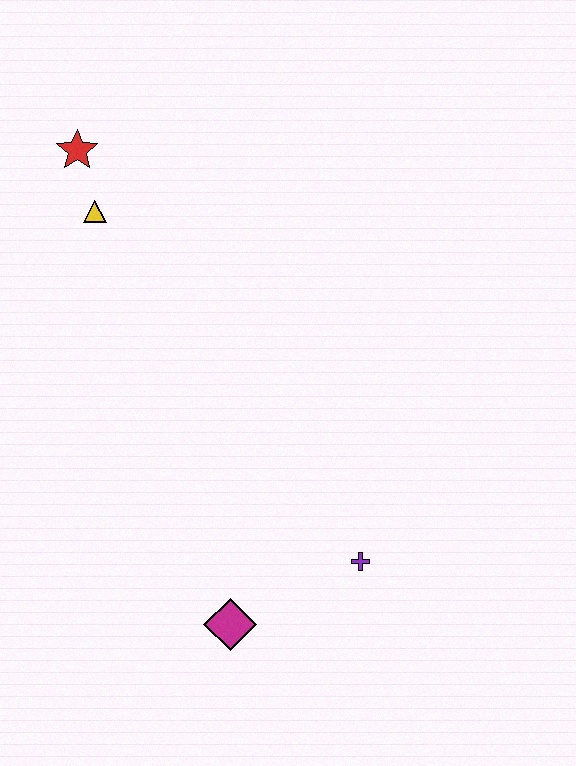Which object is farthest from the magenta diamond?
The red star is farthest from the magenta diamond.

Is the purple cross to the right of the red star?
Yes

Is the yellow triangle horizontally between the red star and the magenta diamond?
Yes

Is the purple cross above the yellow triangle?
No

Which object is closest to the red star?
The yellow triangle is closest to the red star.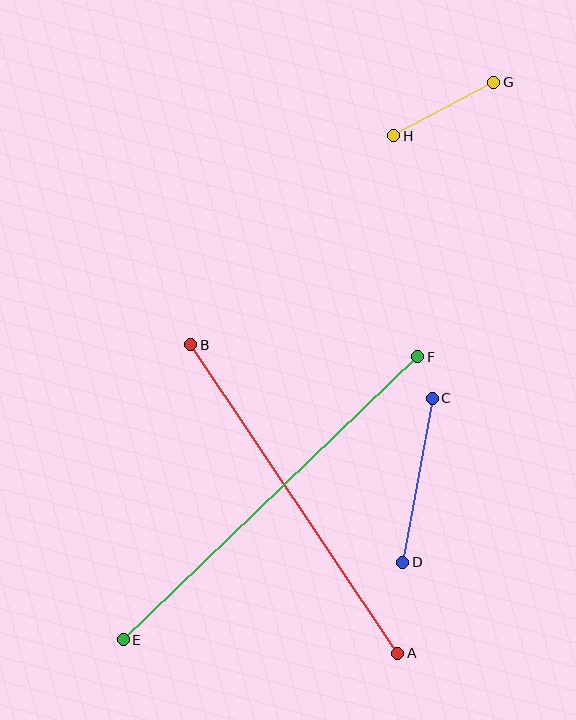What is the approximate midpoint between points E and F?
The midpoint is at approximately (270, 498) pixels.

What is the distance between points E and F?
The distance is approximately 409 pixels.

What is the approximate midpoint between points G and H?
The midpoint is at approximately (444, 109) pixels.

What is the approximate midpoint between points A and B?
The midpoint is at approximately (294, 499) pixels.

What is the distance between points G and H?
The distance is approximately 114 pixels.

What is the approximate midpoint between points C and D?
The midpoint is at approximately (418, 480) pixels.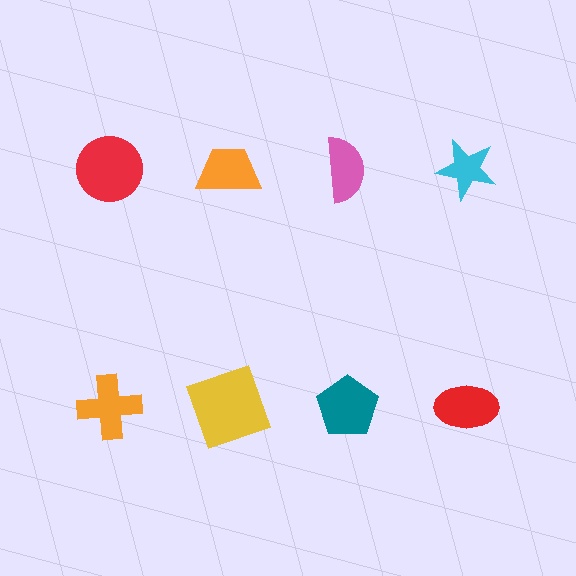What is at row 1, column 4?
A cyan star.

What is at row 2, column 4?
A red ellipse.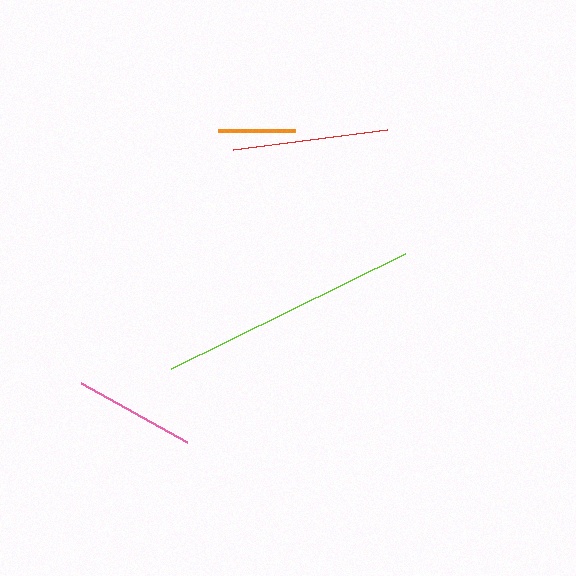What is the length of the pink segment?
The pink segment is approximately 121 pixels long.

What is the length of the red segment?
The red segment is approximately 156 pixels long.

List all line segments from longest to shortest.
From longest to shortest: lime, red, pink, orange.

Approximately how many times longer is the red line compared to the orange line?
The red line is approximately 2.0 times the length of the orange line.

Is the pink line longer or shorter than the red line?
The red line is longer than the pink line.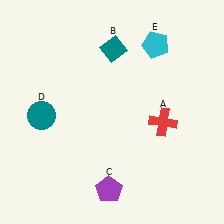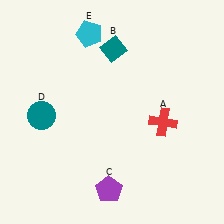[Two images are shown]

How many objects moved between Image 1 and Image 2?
1 object moved between the two images.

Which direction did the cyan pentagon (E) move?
The cyan pentagon (E) moved left.